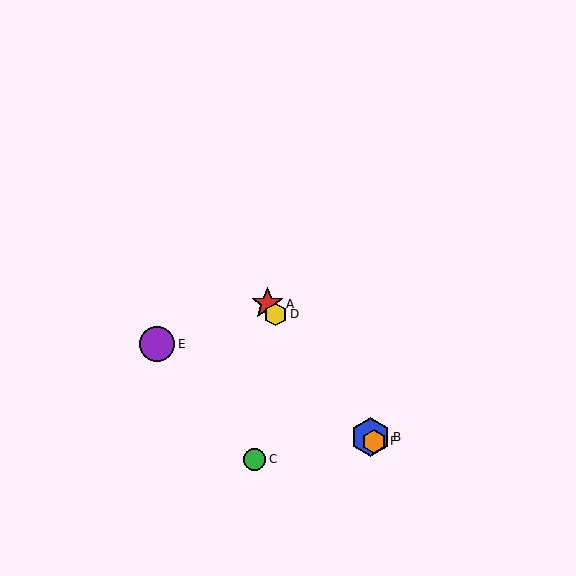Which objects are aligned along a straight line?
Objects A, B, D, F are aligned along a straight line.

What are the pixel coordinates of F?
Object F is at (374, 441).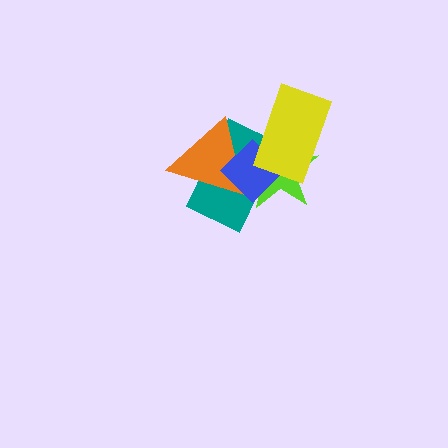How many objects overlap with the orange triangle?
3 objects overlap with the orange triangle.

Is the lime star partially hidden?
Yes, it is partially covered by another shape.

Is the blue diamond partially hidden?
Yes, it is partially covered by another shape.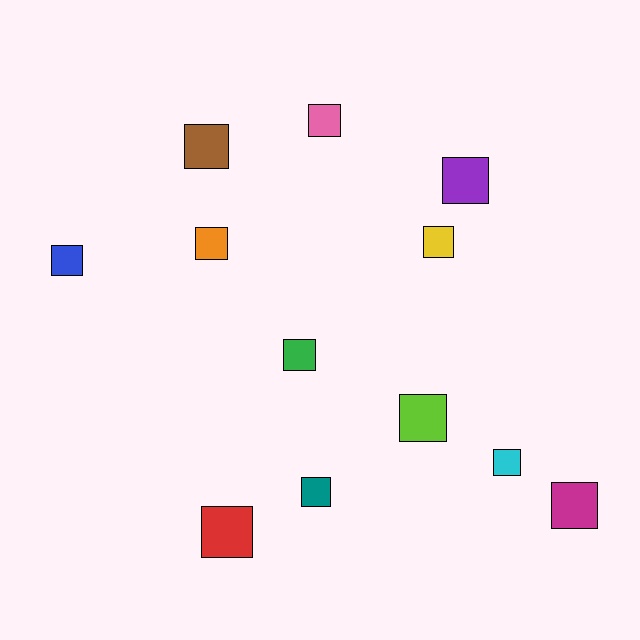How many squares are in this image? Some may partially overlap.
There are 12 squares.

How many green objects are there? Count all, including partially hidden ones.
There is 1 green object.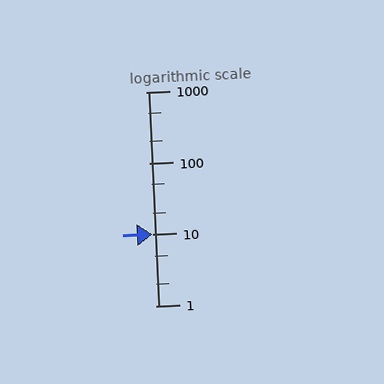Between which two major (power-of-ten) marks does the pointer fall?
The pointer is between 10 and 100.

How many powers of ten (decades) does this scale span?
The scale spans 3 decades, from 1 to 1000.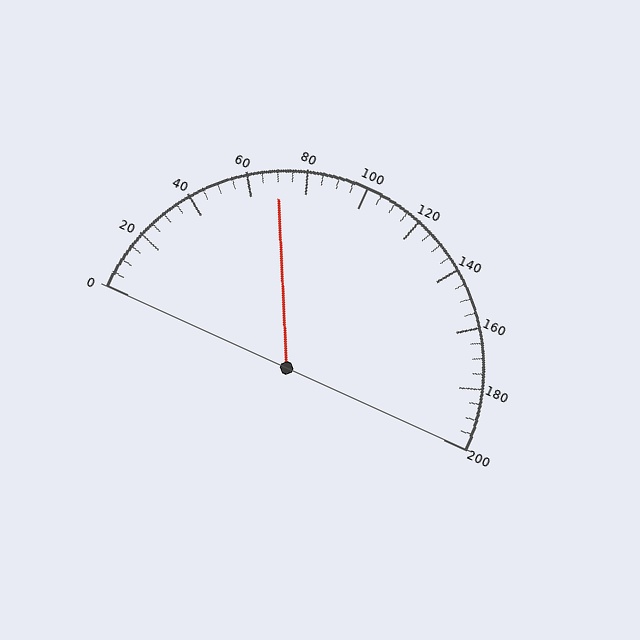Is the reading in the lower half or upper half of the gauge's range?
The reading is in the lower half of the range (0 to 200).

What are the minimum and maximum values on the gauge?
The gauge ranges from 0 to 200.